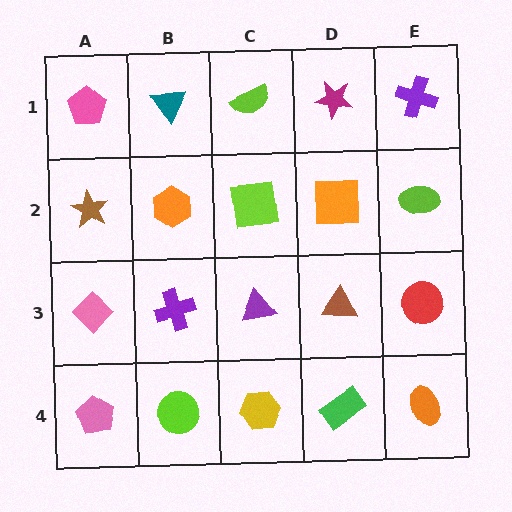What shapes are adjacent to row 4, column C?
A purple triangle (row 3, column C), a lime circle (row 4, column B), a green rectangle (row 4, column D).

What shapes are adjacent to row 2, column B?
A teal triangle (row 1, column B), a purple cross (row 3, column B), a brown star (row 2, column A), a lime square (row 2, column C).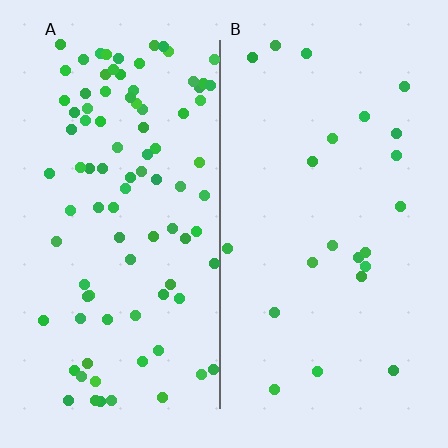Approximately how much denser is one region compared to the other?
Approximately 4.0× — region A over region B.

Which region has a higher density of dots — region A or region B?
A (the left).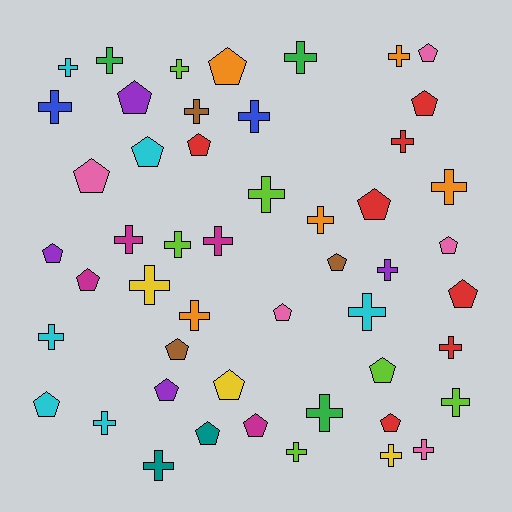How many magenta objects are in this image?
There are 4 magenta objects.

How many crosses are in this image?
There are 28 crosses.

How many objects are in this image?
There are 50 objects.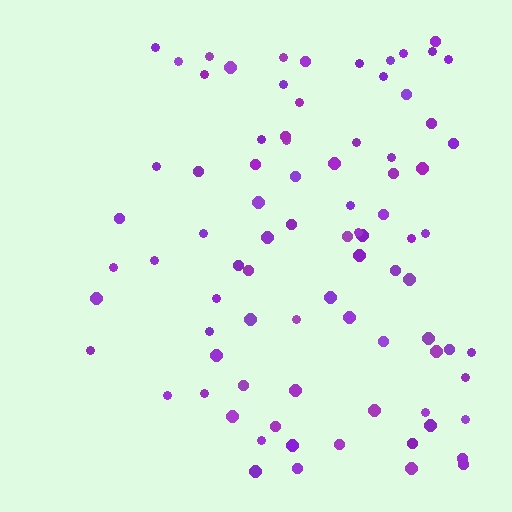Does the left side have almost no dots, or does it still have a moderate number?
Still a moderate number, just noticeably fewer than the right.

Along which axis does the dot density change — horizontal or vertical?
Horizontal.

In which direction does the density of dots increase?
From left to right, with the right side densest.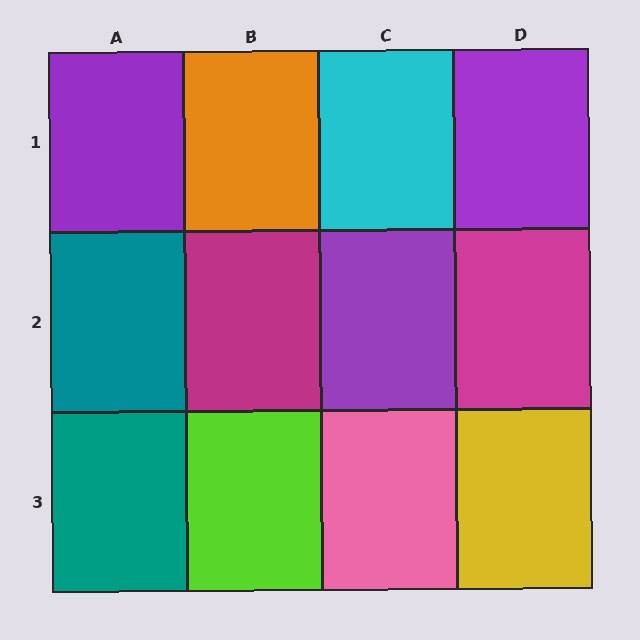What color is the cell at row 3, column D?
Yellow.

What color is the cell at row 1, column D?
Purple.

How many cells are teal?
2 cells are teal.